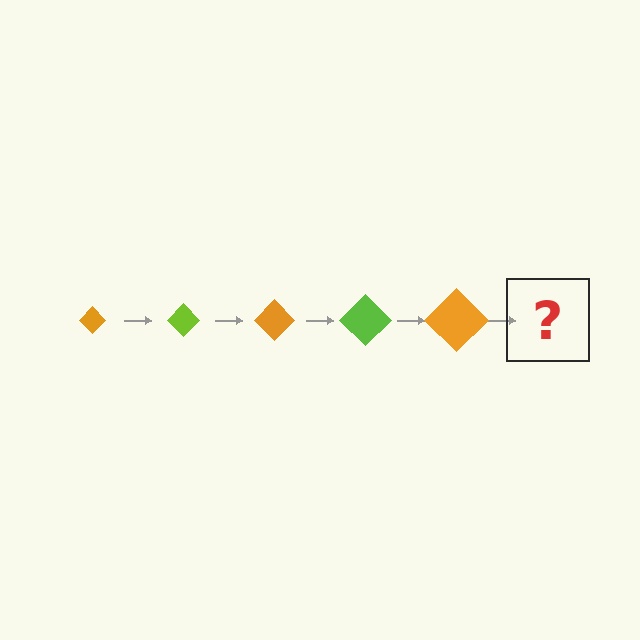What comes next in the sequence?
The next element should be a lime diamond, larger than the previous one.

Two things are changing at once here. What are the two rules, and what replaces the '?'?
The two rules are that the diamond grows larger each step and the color cycles through orange and lime. The '?' should be a lime diamond, larger than the previous one.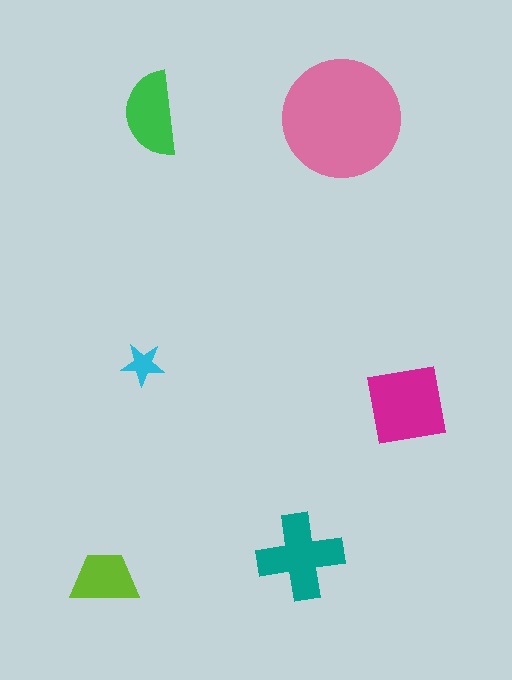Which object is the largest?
The pink circle.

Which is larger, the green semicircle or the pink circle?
The pink circle.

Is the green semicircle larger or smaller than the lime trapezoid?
Larger.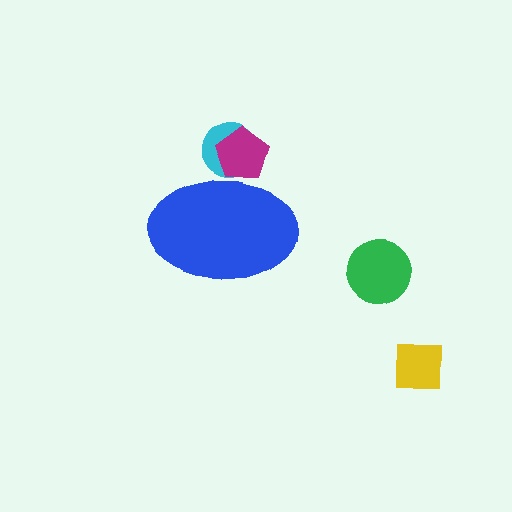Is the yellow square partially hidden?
No, the yellow square is fully visible.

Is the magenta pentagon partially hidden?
Yes, the magenta pentagon is partially hidden behind the blue ellipse.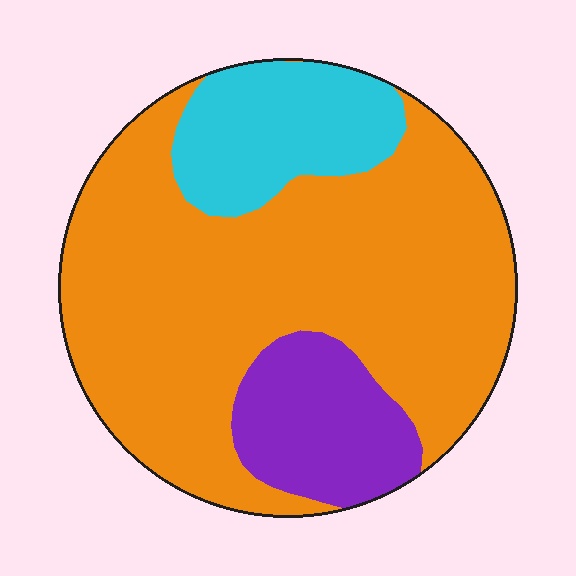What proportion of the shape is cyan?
Cyan takes up less than a quarter of the shape.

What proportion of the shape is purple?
Purple covers around 15% of the shape.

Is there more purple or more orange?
Orange.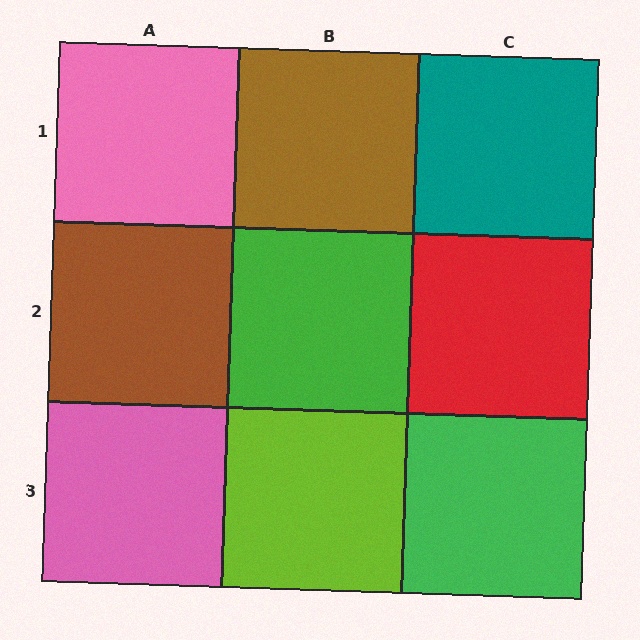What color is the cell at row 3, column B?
Lime.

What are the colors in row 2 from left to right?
Brown, green, red.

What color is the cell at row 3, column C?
Green.